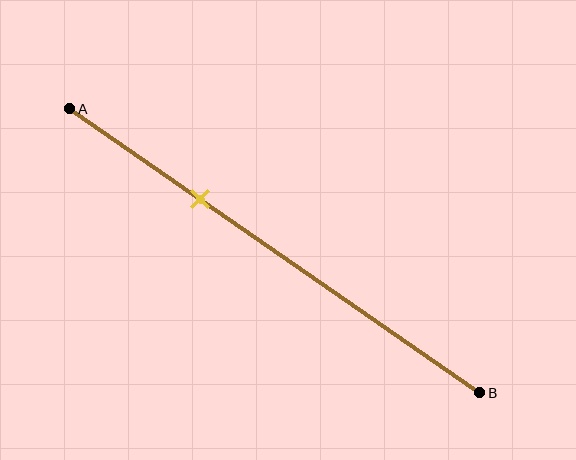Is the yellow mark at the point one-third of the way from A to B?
Yes, the mark is approximately at the one-third point.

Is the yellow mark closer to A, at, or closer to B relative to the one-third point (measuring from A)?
The yellow mark is approximately at the one-third point of segment AB.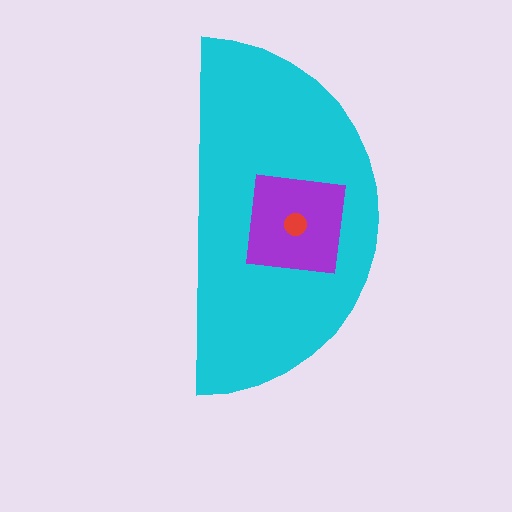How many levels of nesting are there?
3.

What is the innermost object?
The red circle.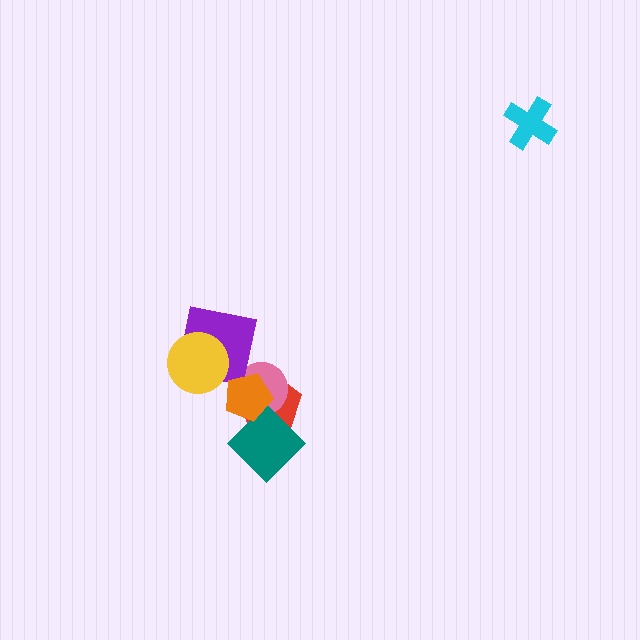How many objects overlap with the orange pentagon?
3 objects overlap with the orange pentagon.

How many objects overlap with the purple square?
1 object overlaps with the purple square.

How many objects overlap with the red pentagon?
3 objects overlap with the red pentagon.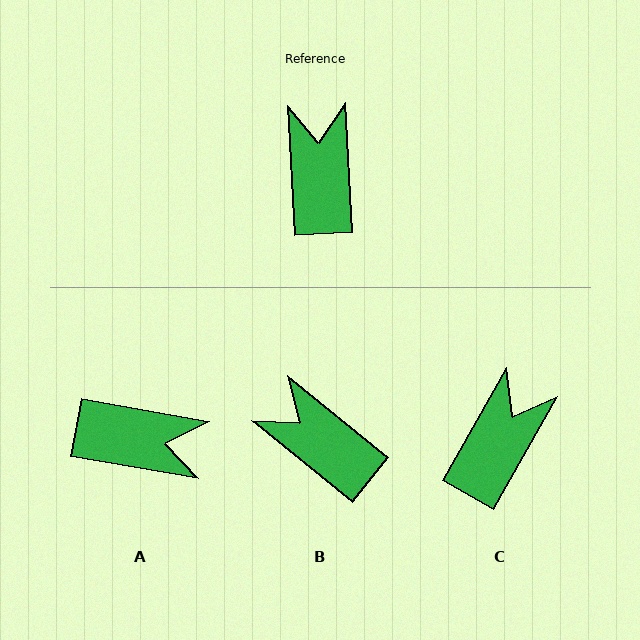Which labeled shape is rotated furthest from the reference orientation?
A, about 103 degrees away.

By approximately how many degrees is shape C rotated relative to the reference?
Approximately 33 degrees clockwise.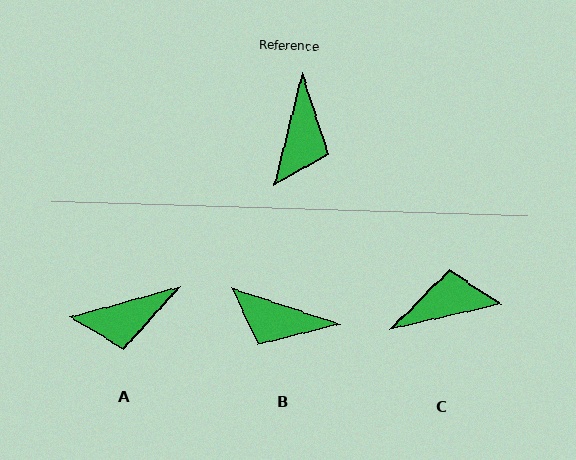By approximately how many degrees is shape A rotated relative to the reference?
Approximately 60 degrees clockwise.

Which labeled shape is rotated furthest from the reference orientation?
C, about 117 degrees away.